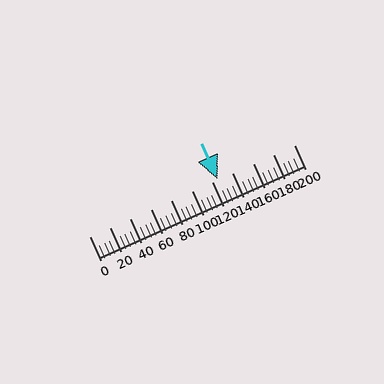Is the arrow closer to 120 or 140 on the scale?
The arrow is closer to 120.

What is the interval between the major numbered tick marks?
The major tick marks are spaced 20 units apart.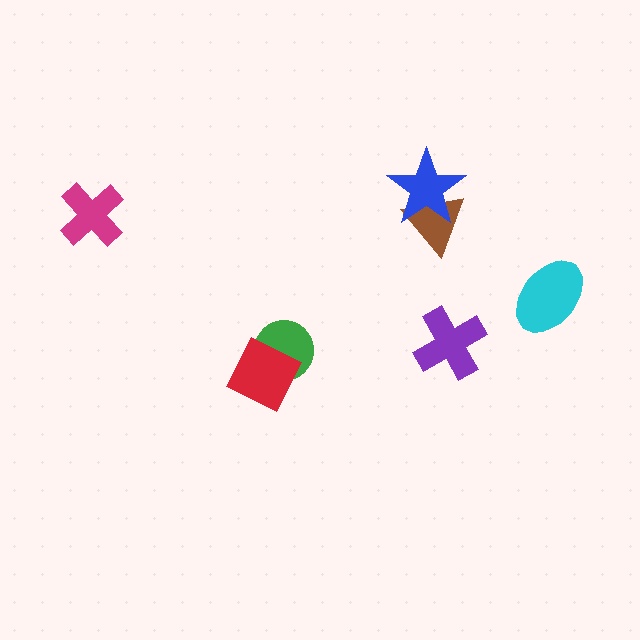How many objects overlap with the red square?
1 object overlaps with the red square.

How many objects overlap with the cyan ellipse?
0 objects overlap with the cyan ellipse.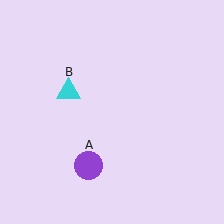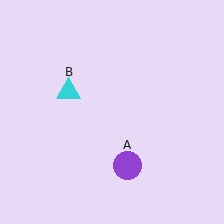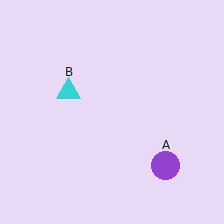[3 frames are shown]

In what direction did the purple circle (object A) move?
The purple circle (object A) moved right.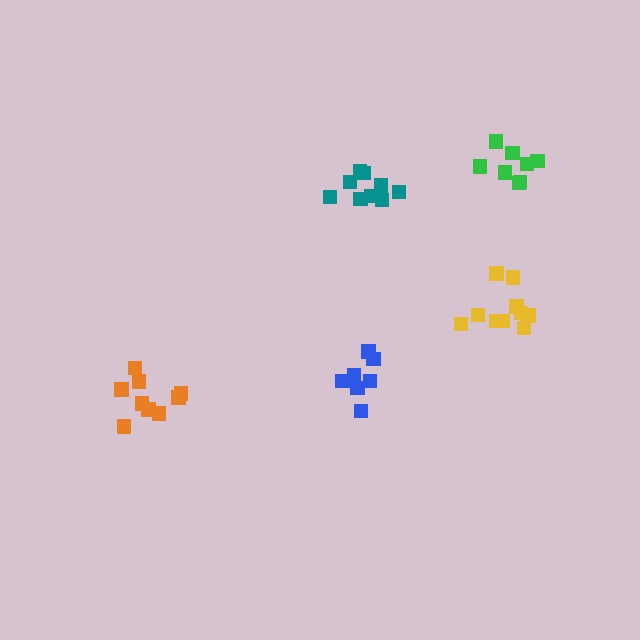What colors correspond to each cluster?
The clusters are colored: orange, yellow, green, teal, blue.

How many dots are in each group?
Group 1: 9 dots, Group 2: 10 dots, Group 3: 8 dots, Group 4: 9 dots, Group 5: 7 dots (43 total).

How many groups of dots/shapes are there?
There are 5 groups.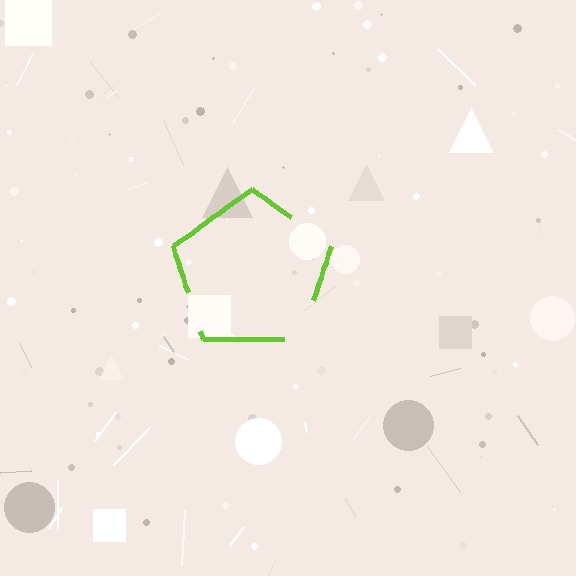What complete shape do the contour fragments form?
The contour fragments form a pentagon.